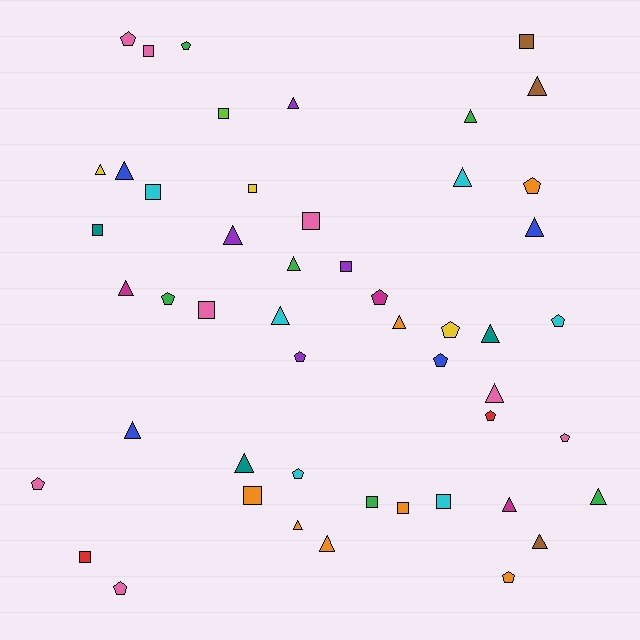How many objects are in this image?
There are 50 objects.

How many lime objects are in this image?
There is 1 lime object.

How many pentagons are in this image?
There are 15 pentagons.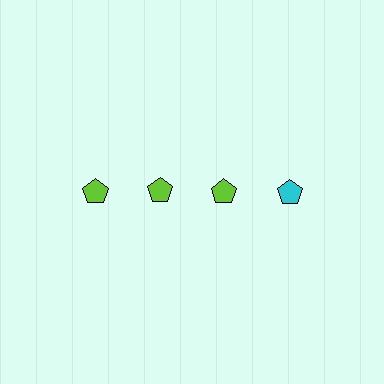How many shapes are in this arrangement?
There are 4 shapes arranged in a grid pattern.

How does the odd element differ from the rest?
It has a different color: cyan instead of lime.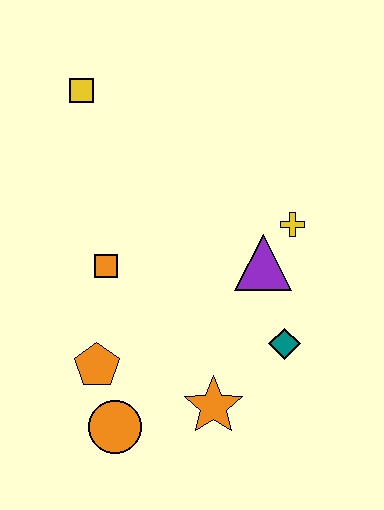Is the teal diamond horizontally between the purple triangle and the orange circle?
No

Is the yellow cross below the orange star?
No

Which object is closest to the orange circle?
The orange pentagon is closest to the orange circle.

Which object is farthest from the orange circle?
The yellow square is farthest from the orange circle.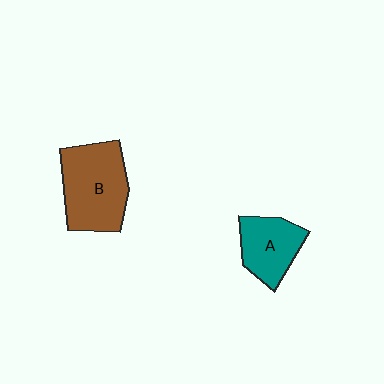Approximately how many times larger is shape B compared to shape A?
Approximately 1.5 times.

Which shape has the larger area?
Shape B (brown).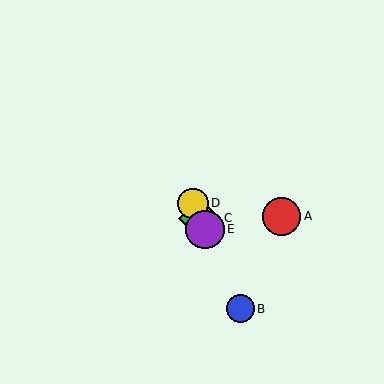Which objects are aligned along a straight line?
Objects B, C, D, E are aligned along a straight line.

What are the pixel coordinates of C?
Object C is at (200, 218).